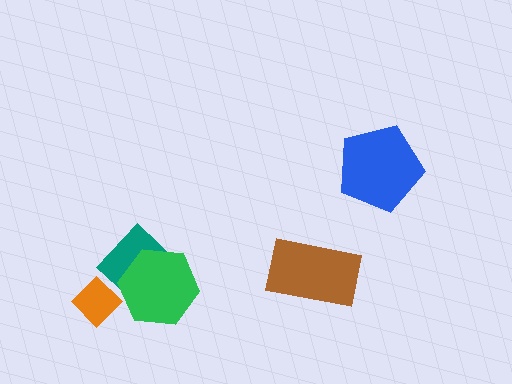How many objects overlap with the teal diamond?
2 objects overlap with the teal diamond.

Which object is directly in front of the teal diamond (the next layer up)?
The orange diamond is directly in front of the teal diamond.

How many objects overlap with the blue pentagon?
0 objects overlap with the blue pentagon.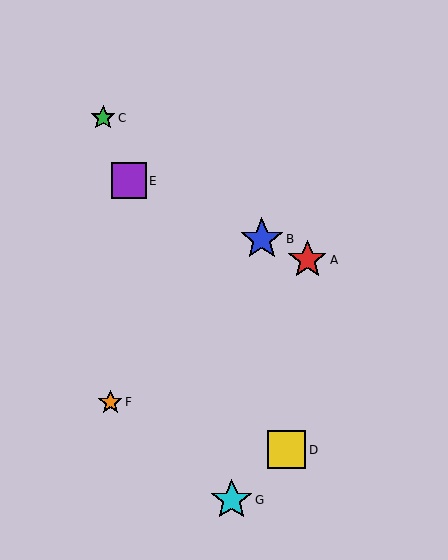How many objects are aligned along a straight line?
3 objects (A, B, E) are aligned along a straight line.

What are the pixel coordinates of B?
Object B is at (262, 239).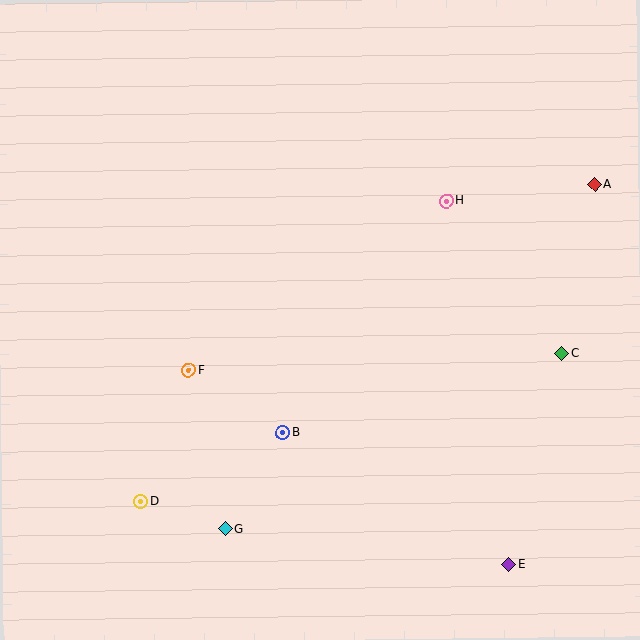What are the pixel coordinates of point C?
Point C is at (562, 353).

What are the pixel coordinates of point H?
Point H is at (446, 201).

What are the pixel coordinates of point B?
Point B is at (283, 433).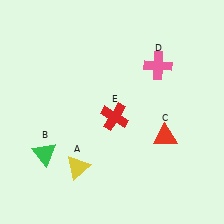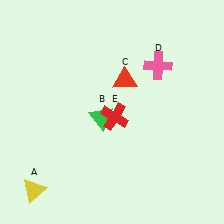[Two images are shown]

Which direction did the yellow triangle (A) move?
The yellow triangle (A) moved left.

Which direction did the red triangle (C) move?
The red triangle (C) moved up.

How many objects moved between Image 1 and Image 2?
3 objects moved between the two images.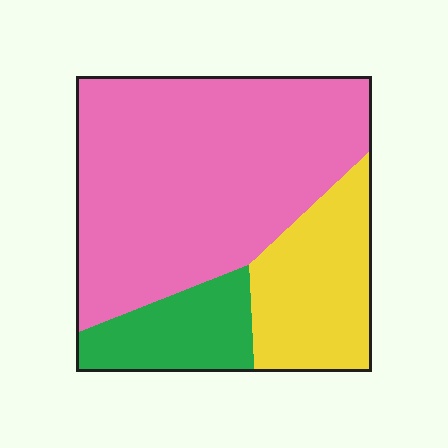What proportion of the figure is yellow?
Yellow covers around 25% of the figure.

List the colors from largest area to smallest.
From largest to smallest: pink, yellow, green.